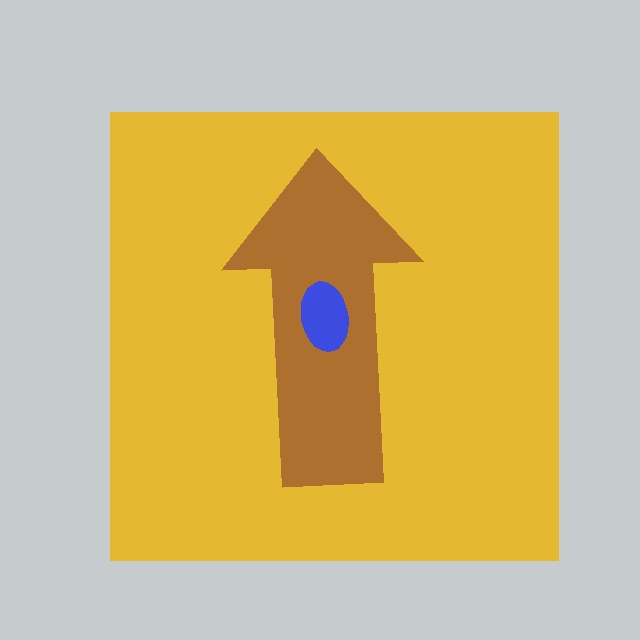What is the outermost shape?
The yellow square.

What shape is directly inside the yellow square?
The brown arrow.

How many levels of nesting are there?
3.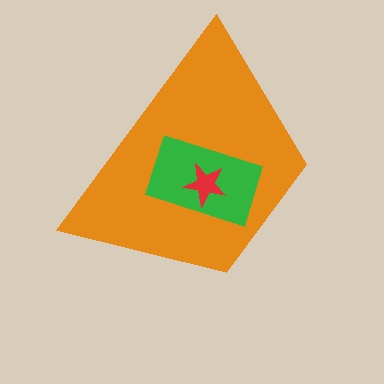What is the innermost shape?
The red star.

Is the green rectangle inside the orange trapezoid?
Yes.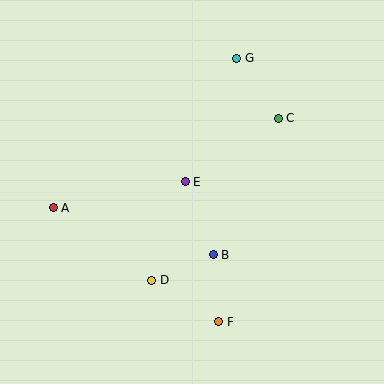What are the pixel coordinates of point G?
Point G is at (237, 58).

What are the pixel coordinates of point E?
Point E is at (185, 182).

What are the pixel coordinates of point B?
Point B is at (213, 255).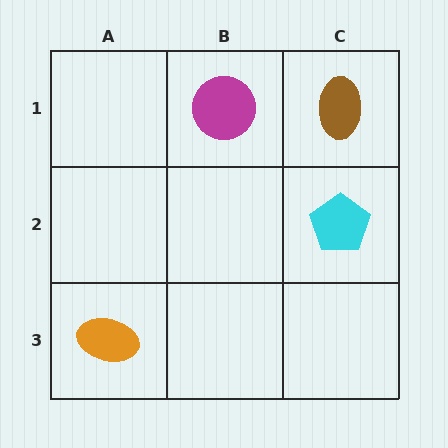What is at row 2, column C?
A cyan pentagon.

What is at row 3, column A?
An orange ellipse.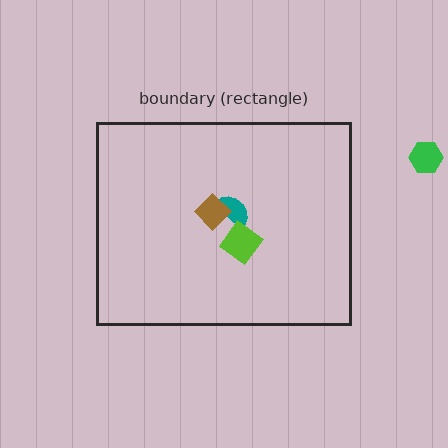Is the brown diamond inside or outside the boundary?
Inside.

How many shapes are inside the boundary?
3 inside, 1 outside.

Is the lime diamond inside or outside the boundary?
Inside.